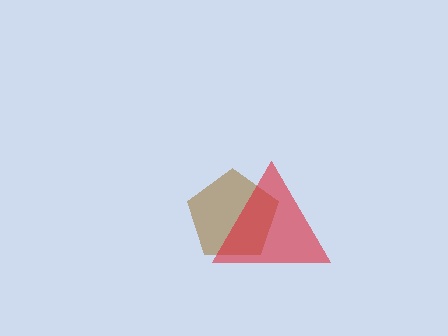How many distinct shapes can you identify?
There are 2 distinct shapes: a brown pentagon, a red triangle.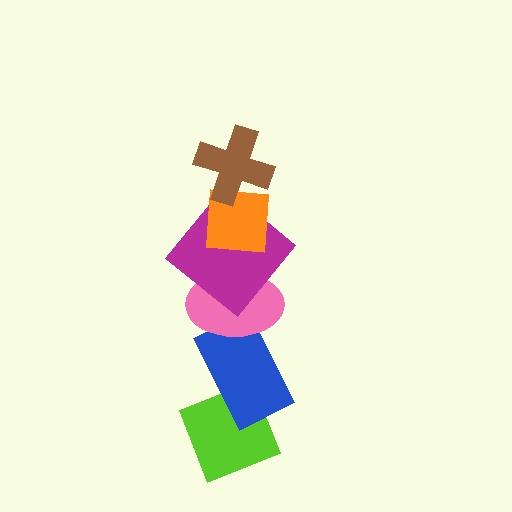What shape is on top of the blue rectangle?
The pink ellipse is on top of the blue rectangle.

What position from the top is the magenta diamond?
The magenta diamond is 3rd from the top.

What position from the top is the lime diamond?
The lime diamond is 6th from the top.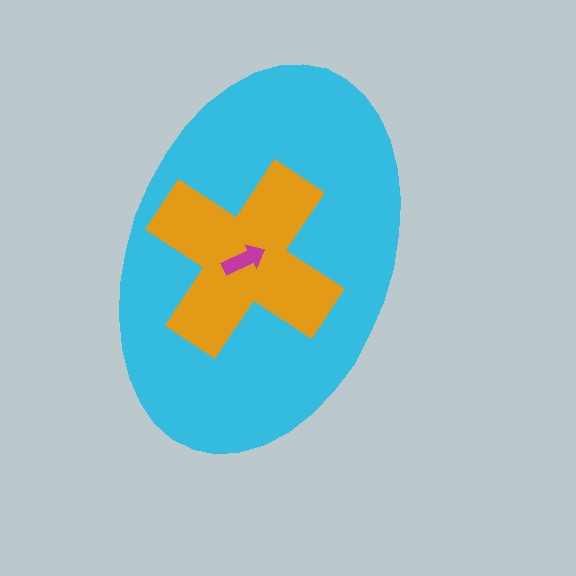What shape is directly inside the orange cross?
The magenta arrow.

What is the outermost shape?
The cyan ellipse.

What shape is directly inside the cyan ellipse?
The orange cross.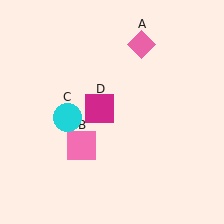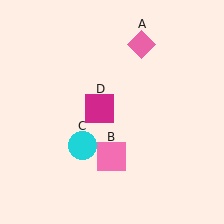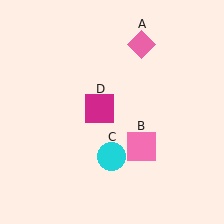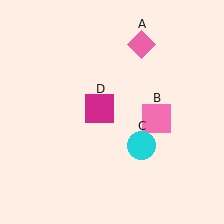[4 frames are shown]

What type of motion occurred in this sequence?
The pink square (object B), cyan circle (object C) rotated counterclockwise around the center of the scene.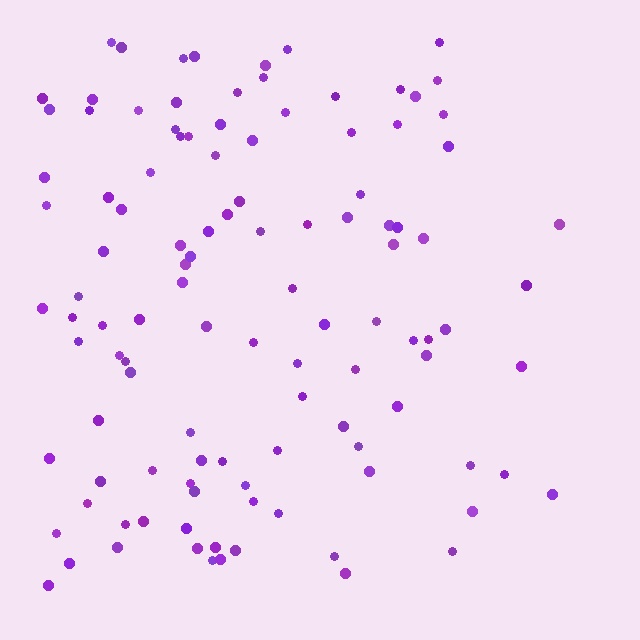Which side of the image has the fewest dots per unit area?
The right.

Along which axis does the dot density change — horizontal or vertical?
Horizontal.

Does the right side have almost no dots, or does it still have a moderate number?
Still a moderate number, just noticeably fewer than the left.